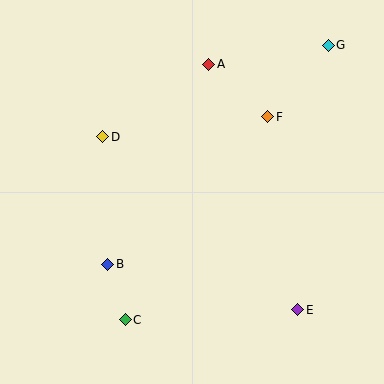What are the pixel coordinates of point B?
Point B is at (108, 264).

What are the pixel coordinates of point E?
Point E is at (298, 310).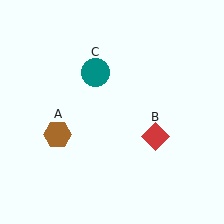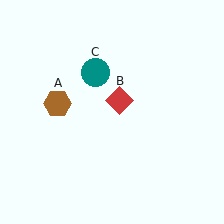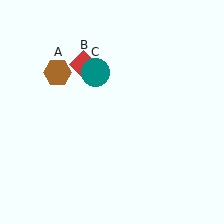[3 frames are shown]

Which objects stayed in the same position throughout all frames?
Teal circle (object C) remained stationary.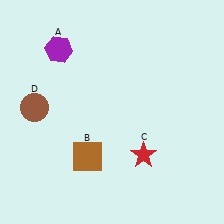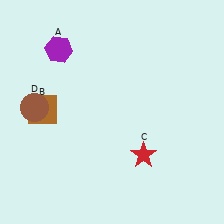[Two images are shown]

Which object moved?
The brown square (B) moved up.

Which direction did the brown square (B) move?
The brown square (B) moved up.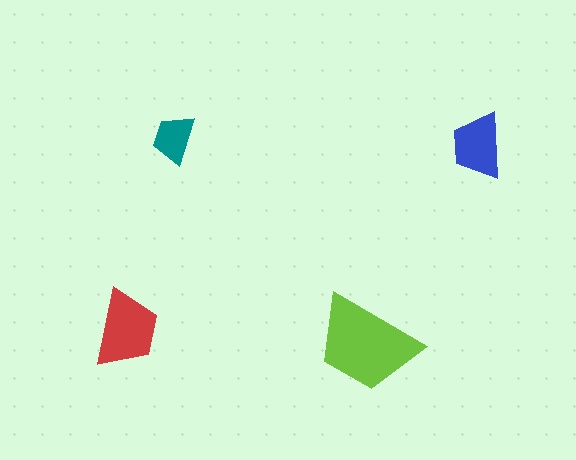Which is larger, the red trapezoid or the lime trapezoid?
The lime one.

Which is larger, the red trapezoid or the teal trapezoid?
The red one.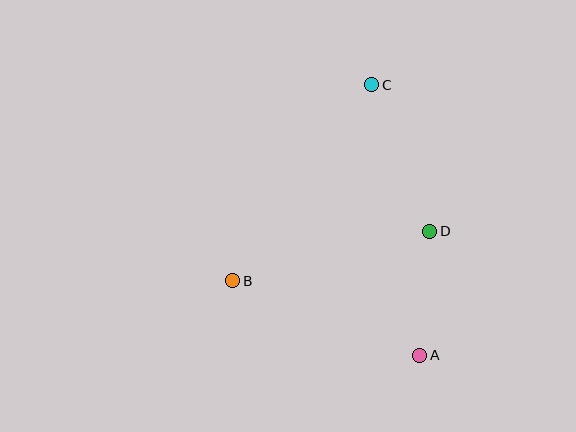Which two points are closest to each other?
Points A and D are closest to each other.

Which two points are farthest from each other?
Points A and C are farthest from each other.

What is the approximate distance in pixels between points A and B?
The distance between A and B is approximately 201 pixels.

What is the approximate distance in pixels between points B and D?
The distance between B and D is approximately 203 pixels.